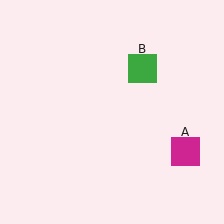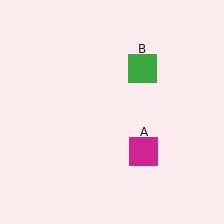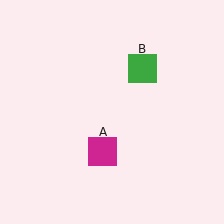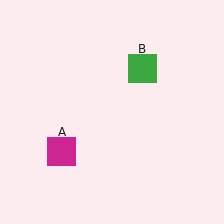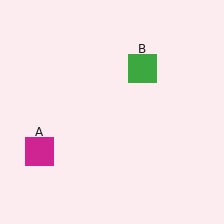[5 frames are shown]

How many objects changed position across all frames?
1 object changed position: magenta square (object A).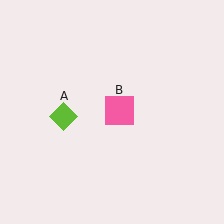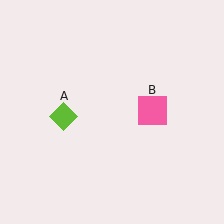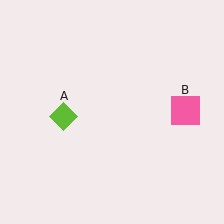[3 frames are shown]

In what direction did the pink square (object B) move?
The pink square (object B) moved right.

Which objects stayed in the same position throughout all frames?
Lime diamond (object A) remained stationary.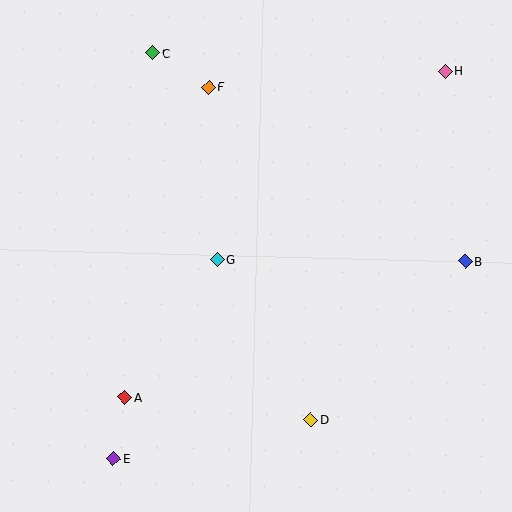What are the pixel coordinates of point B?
Point B is at (465, 261).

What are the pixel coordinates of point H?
Point H is at (445, 71).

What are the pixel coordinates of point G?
Point G is at (217, 260).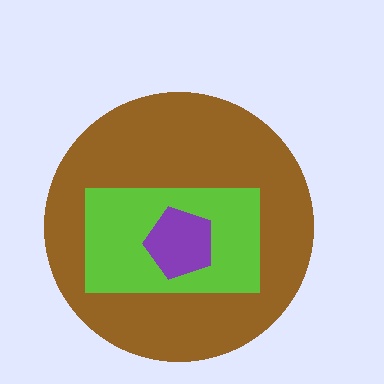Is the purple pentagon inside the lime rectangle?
Yes.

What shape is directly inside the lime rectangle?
The purple pentagon.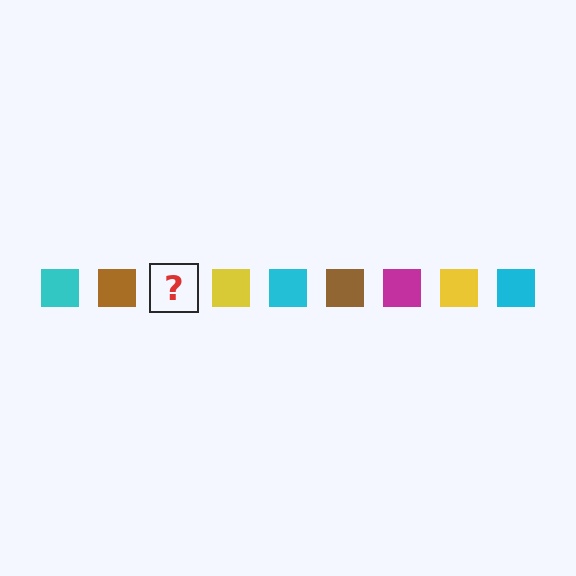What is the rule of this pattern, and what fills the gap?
The rule is that the pattern cycles through cyan, brown, magenta, yellow squares. The gap should be filled with a magenta square.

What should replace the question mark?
The question mark should be replaced with a magenta square.